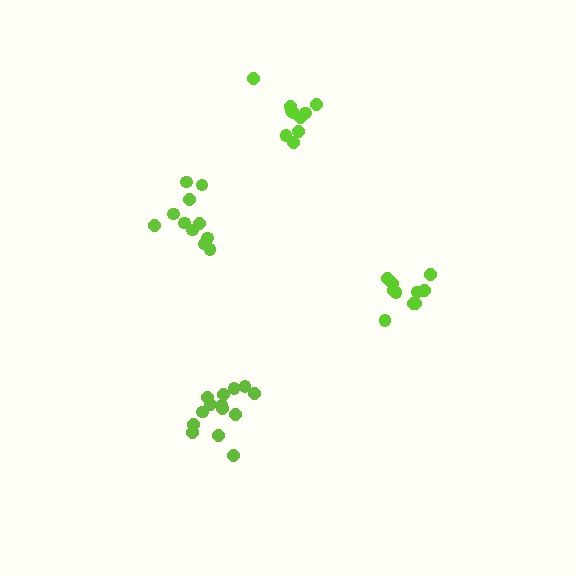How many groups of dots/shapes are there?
There are 4 groups.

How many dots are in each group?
Group 1: 14 dots, Group 2: 10 dots, Group 3: 11 dots, Group 4: 10 dots (45 total).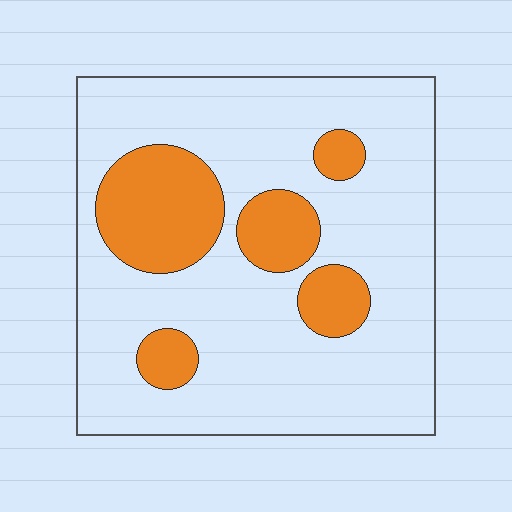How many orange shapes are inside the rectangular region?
5.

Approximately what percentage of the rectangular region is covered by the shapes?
Approximately 20%.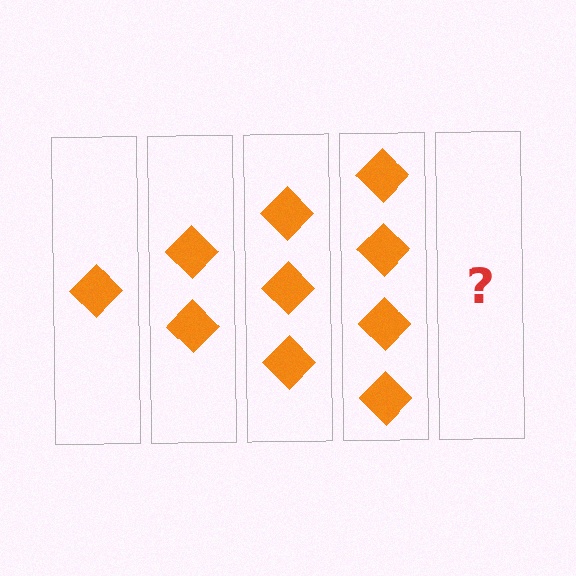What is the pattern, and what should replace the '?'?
The pattern is that each step adds one more diamond. The '?' should be 5 diamonds.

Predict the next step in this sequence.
The next step is 5 diamonds.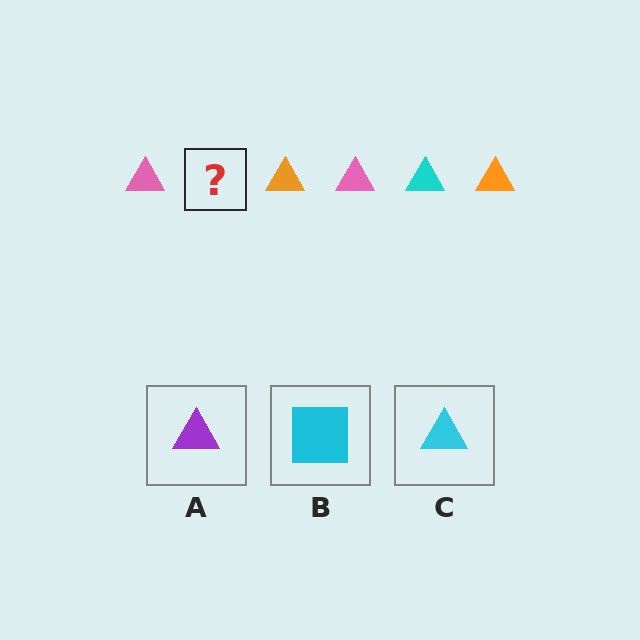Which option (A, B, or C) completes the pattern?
C.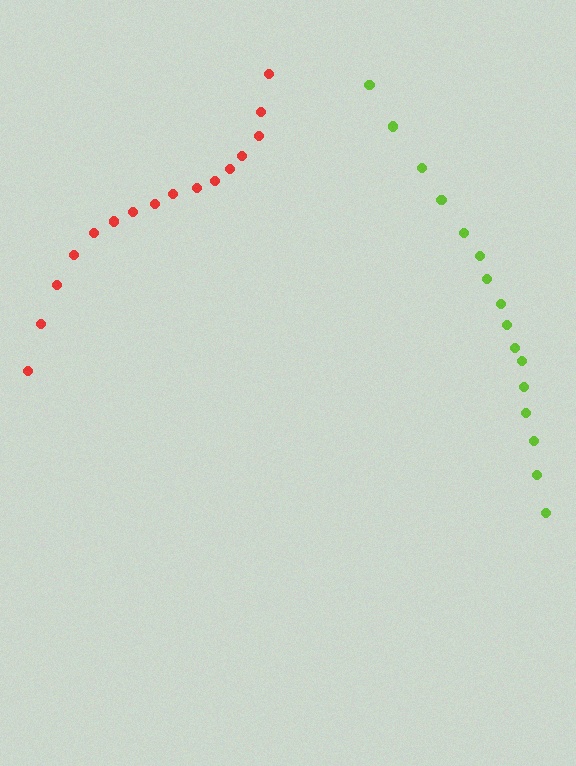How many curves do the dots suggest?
There are 2 distinct paths.